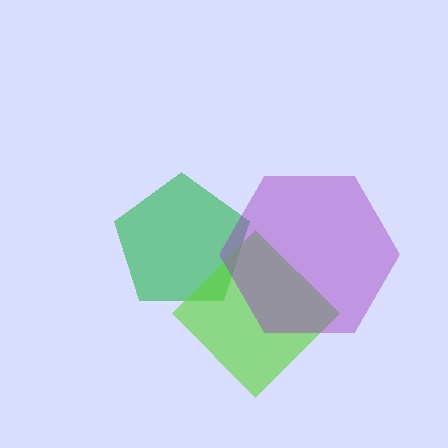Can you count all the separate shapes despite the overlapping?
Yes, there are 3 separate shapes.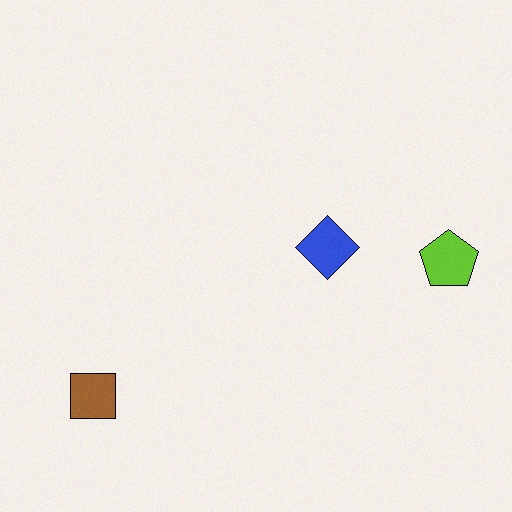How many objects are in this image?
There are 3 objects.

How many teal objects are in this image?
There are no teal objects.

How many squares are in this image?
There is 1 square.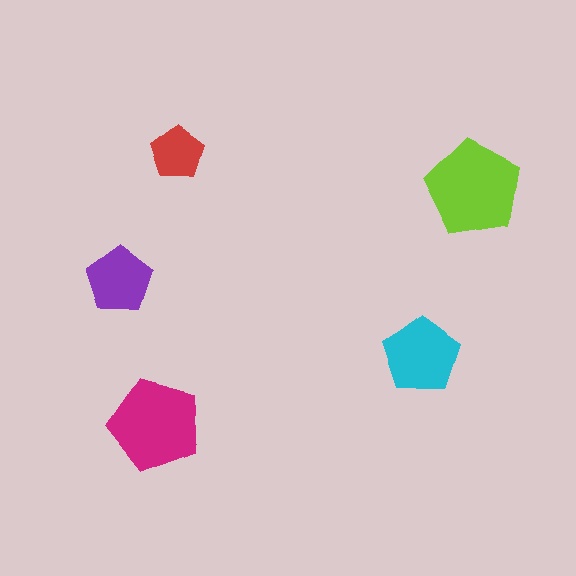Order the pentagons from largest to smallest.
the lime one, the magenta one, the cyan one, the purple one, the red one.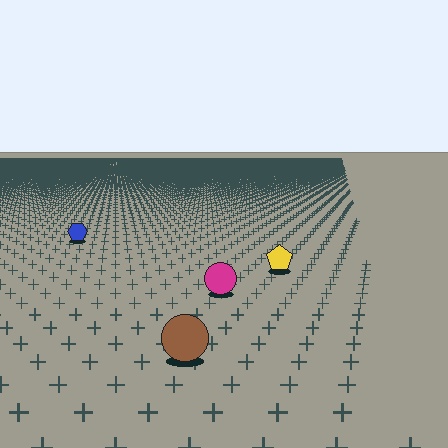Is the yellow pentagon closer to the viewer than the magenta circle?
No. The magenta circle is closer — you can tell from the texture gradient: the ground texture is coarser near it.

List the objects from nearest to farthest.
From nearest to farthest: the brown circle, the magenta circle, the yellow pentagon, the blue hexagon.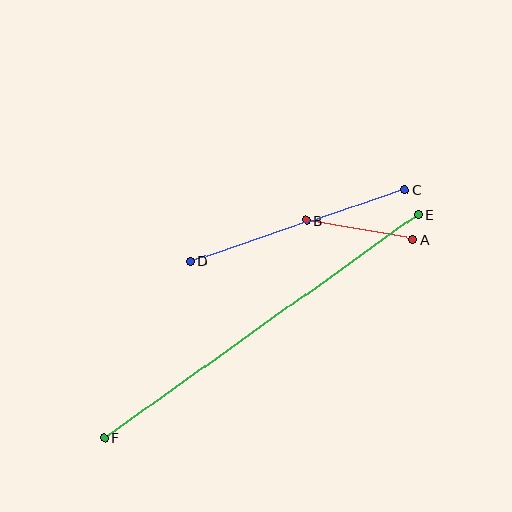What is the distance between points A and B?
The distance is approximately 108 pixels.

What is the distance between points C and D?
The distance is approximately 226 pixels.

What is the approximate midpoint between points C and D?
The midpoint is at approximately (297, 226) pixels.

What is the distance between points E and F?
The distance is approximately 386 pixels.